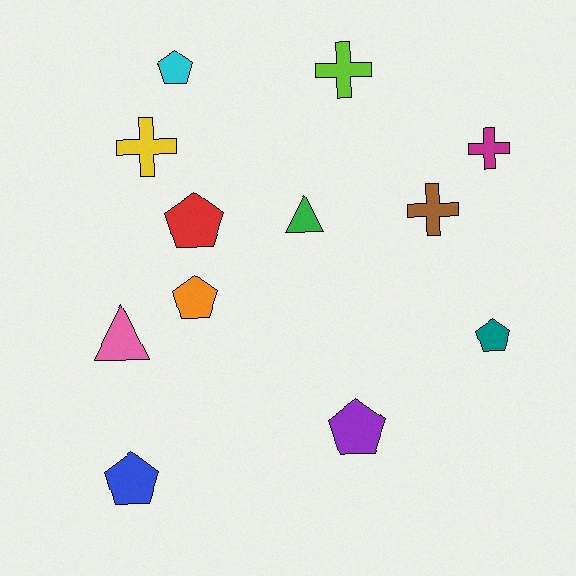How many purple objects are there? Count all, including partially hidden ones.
There is 1 purple object.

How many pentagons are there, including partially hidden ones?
There are 6 pentagons.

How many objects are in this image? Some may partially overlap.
There are 12 objects.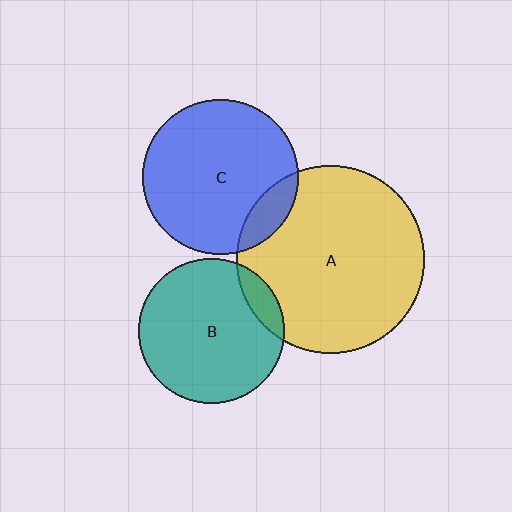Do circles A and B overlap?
Yes.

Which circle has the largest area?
Circle A (yellow).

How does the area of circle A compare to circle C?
Approximately 1.5 times.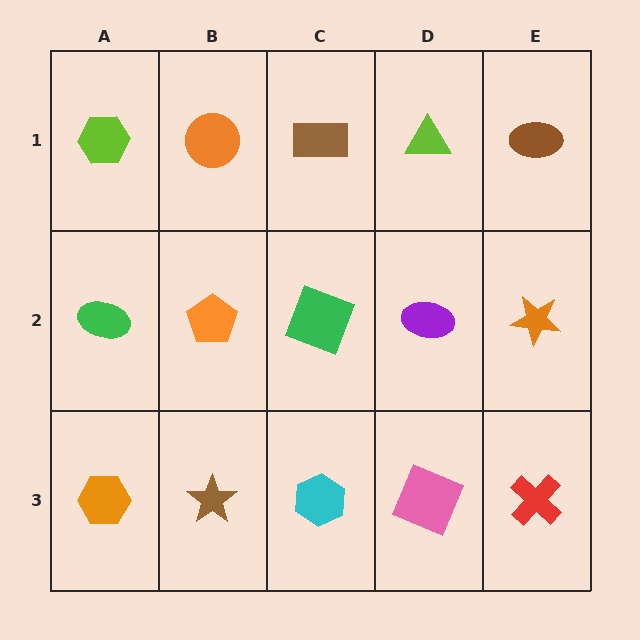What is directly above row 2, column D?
A lime triangle.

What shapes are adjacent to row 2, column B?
An orange circle (row 1, column B), a brown star (row 3, column B), a green ellipse (row 2, column A), a green square (row 2, column C).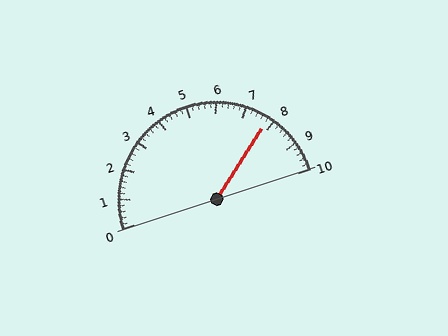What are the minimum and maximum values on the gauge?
The gauge ranges from 0 to 10.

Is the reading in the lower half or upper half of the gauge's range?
The reading is in the upper half of the range (0 to 10).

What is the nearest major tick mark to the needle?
The nearest major tick mark is 8.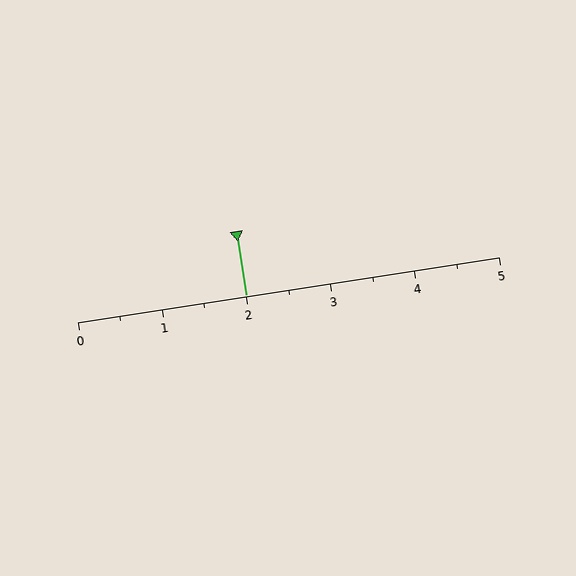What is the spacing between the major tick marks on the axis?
The major ticks are spaced 1 apart.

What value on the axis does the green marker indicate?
The marker indicates approximately 2.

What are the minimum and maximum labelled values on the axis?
The axis runs from 0 to 5.